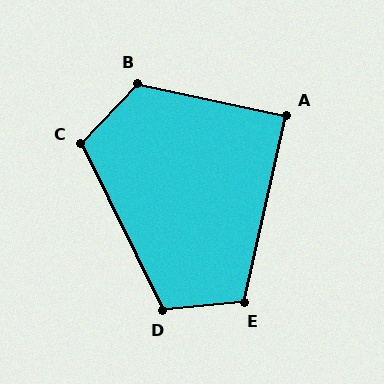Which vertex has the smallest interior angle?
A, at approximately 89 degrees.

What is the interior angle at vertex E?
Approximately 108 degrees (obtuse).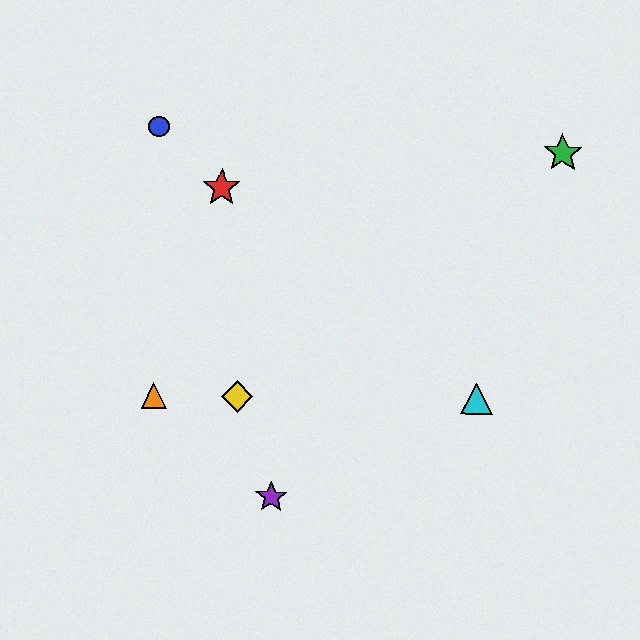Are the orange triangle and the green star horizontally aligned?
No, the orange triangle is at y≈396 and the green star is at y≈153.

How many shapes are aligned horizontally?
3 shapes (the yellow diamond, the orange triangle, the cyan triangle) are aligned horizontally.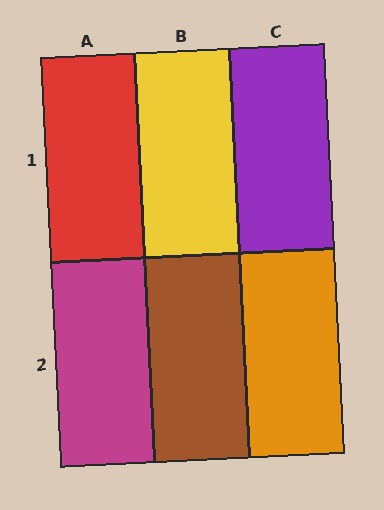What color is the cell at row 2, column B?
Brown.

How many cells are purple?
1 cell is purple.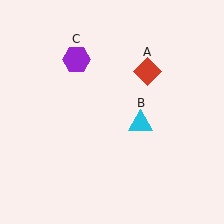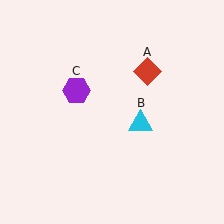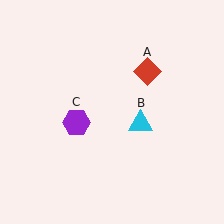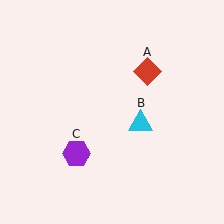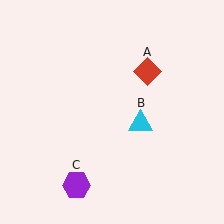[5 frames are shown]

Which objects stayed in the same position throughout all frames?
Red diamond (object A) and cyan triangle (object B) remained stationary.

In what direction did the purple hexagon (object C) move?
The purple hexagon (object C) moved down.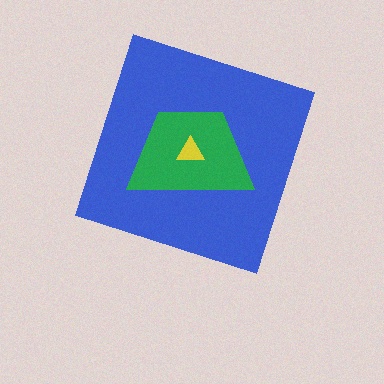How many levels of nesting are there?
3.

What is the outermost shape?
The blue diamond.